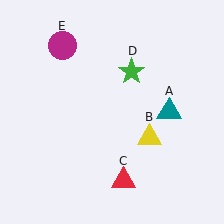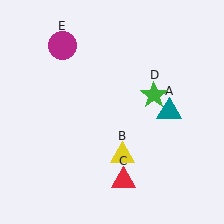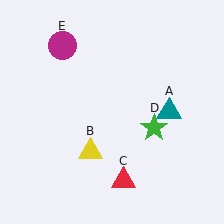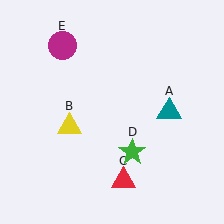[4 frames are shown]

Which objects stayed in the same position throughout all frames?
Teal triangle (object A) and red triangle (object C) and magenta circle (object E) remained stationary.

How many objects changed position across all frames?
2 objects changed position: yellow triangle (object B), green star (object D).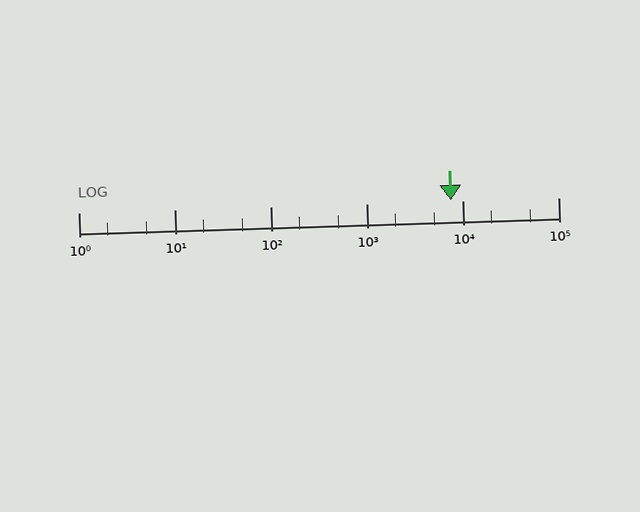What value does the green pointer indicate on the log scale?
The pointer indicates approximately 7600.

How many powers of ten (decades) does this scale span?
The scale spans 5 decades, from 1 to 100000.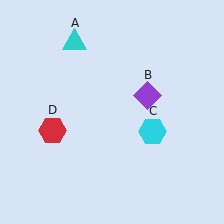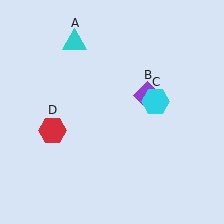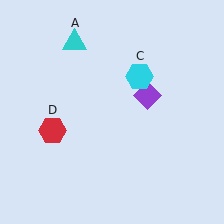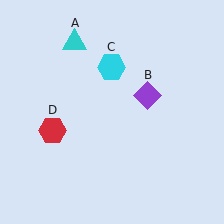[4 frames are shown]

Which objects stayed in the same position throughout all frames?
Cyan triangle (object A) and purple diamond (object B) and red hexagon (object D) remained stationary.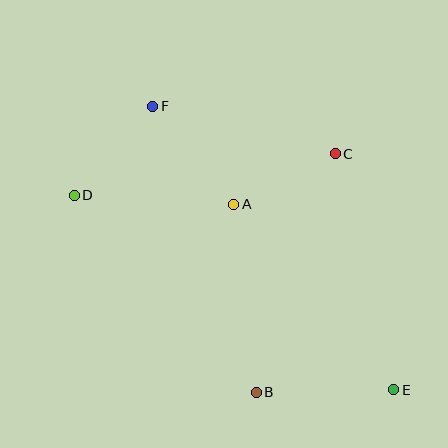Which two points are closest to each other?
Points A and C are closest to each other.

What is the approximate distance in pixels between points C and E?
The distance between C and E is approximately 243 pixels.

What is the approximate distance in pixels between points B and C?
The distance between B and C is approximately 251 pixels.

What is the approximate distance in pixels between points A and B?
The distance between A and B is approximately 189 pixels.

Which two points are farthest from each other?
Points D and E are farthest from each other.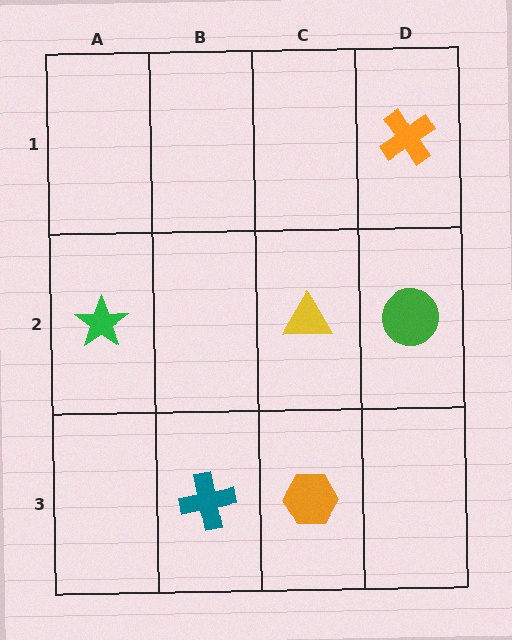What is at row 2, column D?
A green circle.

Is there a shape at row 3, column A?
No, that cell is empty.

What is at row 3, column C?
An orange hexagon.